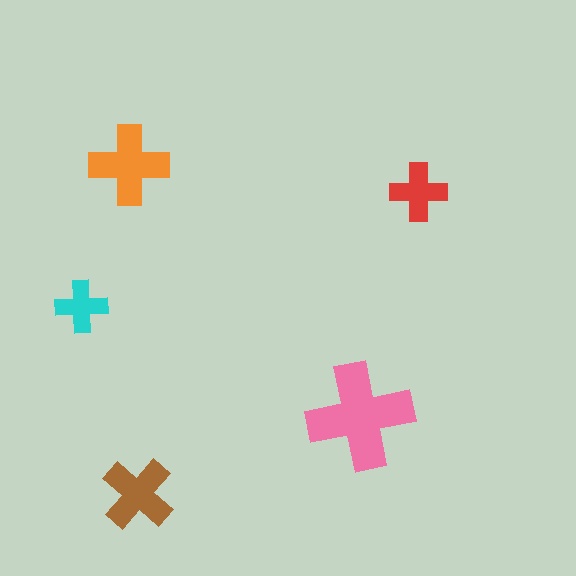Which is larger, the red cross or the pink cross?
The pink one.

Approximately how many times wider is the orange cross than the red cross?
About 1.5 times wider.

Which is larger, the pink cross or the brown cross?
The pink one.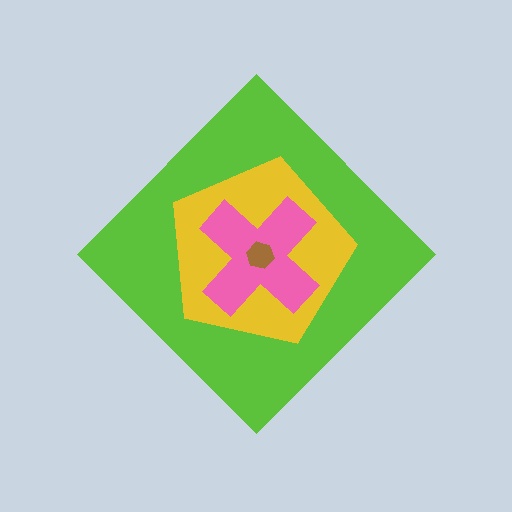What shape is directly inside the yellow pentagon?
The pink cross.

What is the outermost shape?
The lime diamond.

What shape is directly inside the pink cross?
The brown hexagon.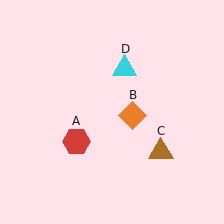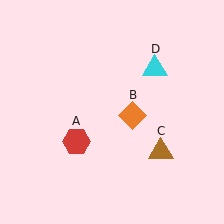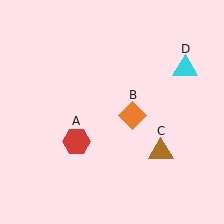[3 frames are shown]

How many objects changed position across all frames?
1 object changed position: cyan triangle (object D).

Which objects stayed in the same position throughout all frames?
Red hexagon (object A) and orange diamond (object B) and brown triangle (object C) remained stationary.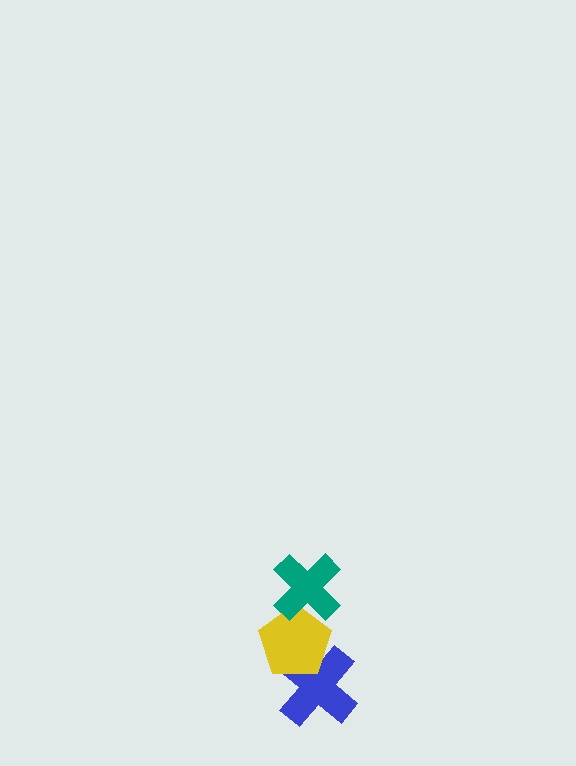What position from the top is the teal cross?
The teal cross is 1st from the top.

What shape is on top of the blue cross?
The yellow pentagon is on top of the blue cross.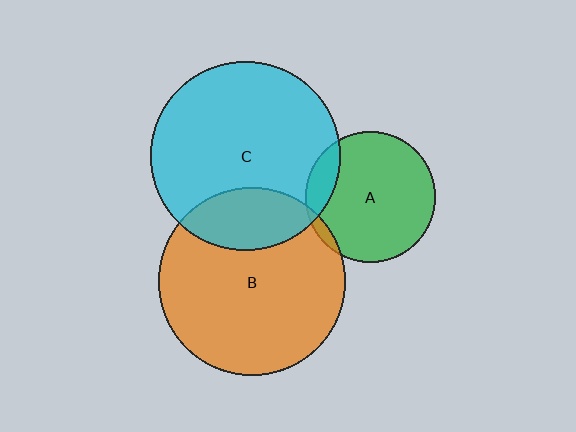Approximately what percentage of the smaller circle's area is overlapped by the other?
Approximately 20%.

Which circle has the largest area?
Circle C (cyan).